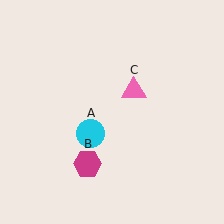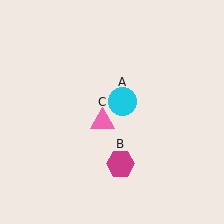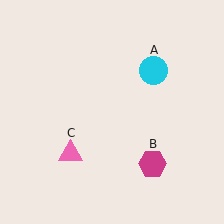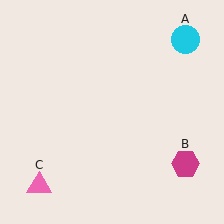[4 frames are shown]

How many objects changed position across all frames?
3 objects changed position: cyan circle (object A), magenta hexagon (object B), pink triangle (object C).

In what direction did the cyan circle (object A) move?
The cyan circle (object A) moved up and to the right.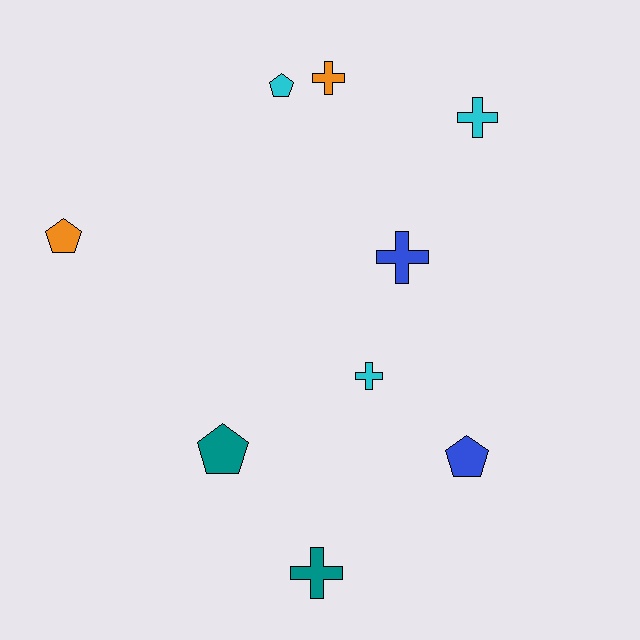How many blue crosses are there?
There is 1 blue cross.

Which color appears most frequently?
Cyan, with 3 objects.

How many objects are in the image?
There are 9 objects.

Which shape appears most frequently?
Cross, with 5 objects.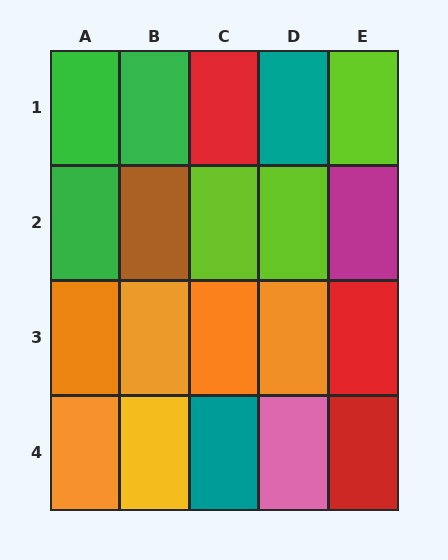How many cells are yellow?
1 cell is yellow.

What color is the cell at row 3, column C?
Orange.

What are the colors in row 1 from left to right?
Green, green, red, teal, lime.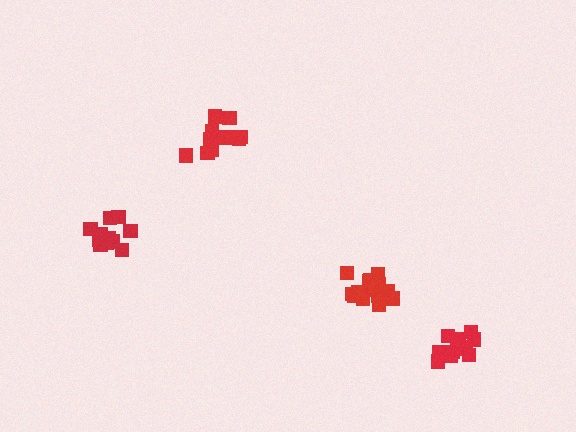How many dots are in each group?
Group 1: 12 dots, Group 2: 13 dots, Group 3: 15 dots, Group 4: 12 dots (52 total).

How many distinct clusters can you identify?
There are 4 distinct clusters.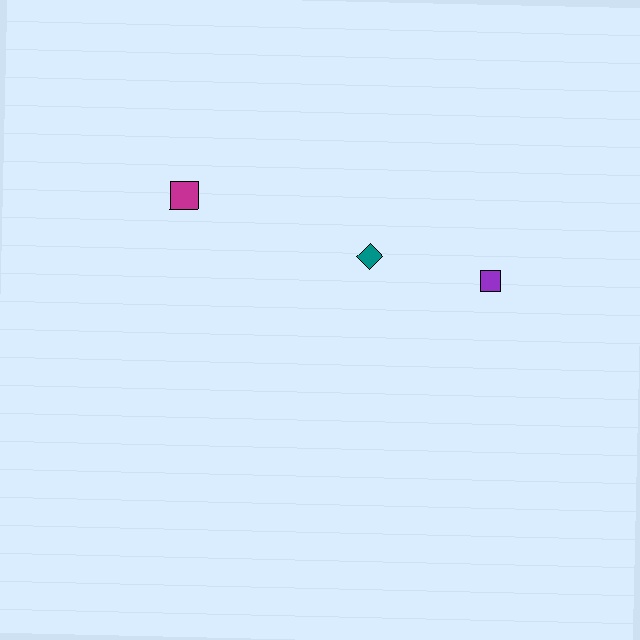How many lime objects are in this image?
There are no lime objects.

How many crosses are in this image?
There are no crosses.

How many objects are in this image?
There are 3 objects.